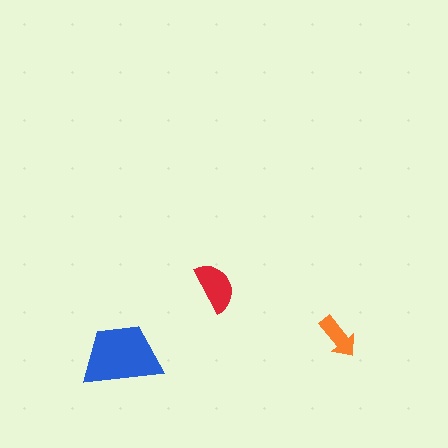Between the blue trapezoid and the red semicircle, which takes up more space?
The blue trapezoid.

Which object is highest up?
The red semicircle is topmost.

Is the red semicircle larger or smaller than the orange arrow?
Larger.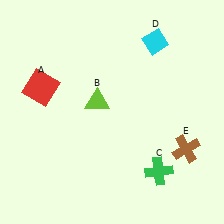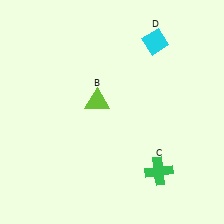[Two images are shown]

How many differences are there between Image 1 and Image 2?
There are 2 differences between the two images.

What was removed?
The brown cross (E), the red square (A) were removed in Image 2.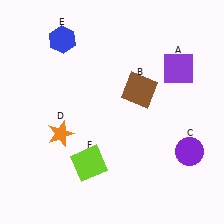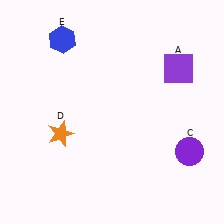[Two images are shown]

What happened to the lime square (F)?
The lime square (F) was removed in Image 2. It was in the bottom-left area of Image 1.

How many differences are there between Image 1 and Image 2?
There are 2 differences between the two images.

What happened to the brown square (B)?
The brown square (B) was removed in Image 2. It was in the top-right area of Image 1.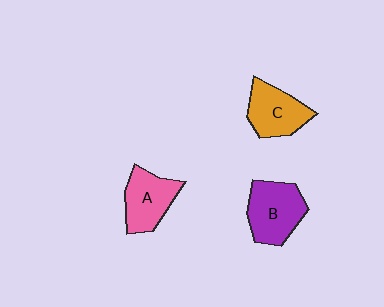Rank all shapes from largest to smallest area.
From largest to smallest: B (purple), C (orange), A (pink).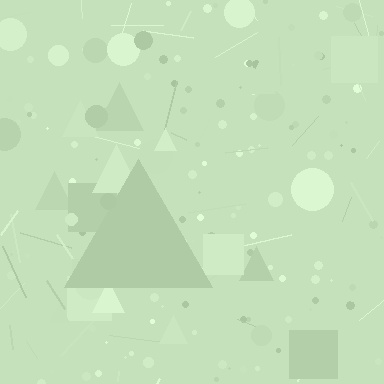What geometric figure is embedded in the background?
A triangle is embedded in the background.